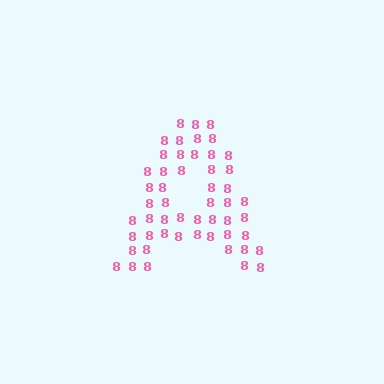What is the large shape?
The large shape is the letter A.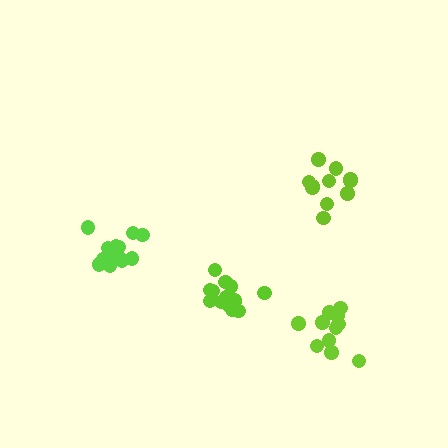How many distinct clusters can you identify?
There are 4 distinct clusters.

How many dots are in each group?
Group 1: 11 dots, Group 2: 11 dots, Group 3: 14 dots, Group 4: 14 dots (50 total).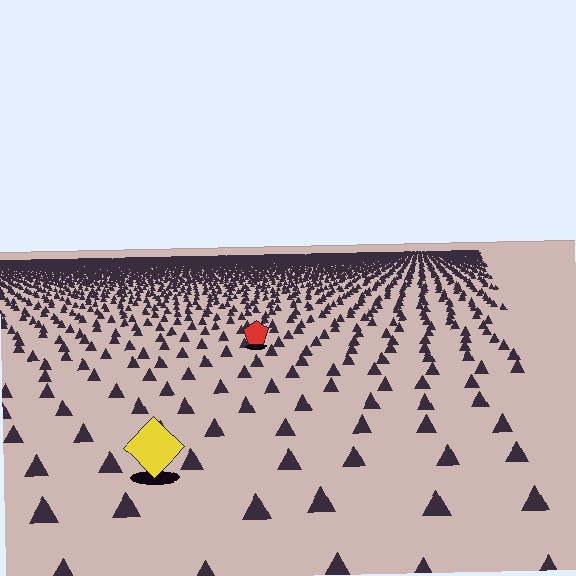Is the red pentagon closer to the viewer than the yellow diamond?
No. The yellow diamond is closer — you can tell from the texture gradient: the ground texture is coarser near it.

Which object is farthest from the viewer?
The red pentagon is farthest from the viewer. It appears smaller and the ground texture around it is denser.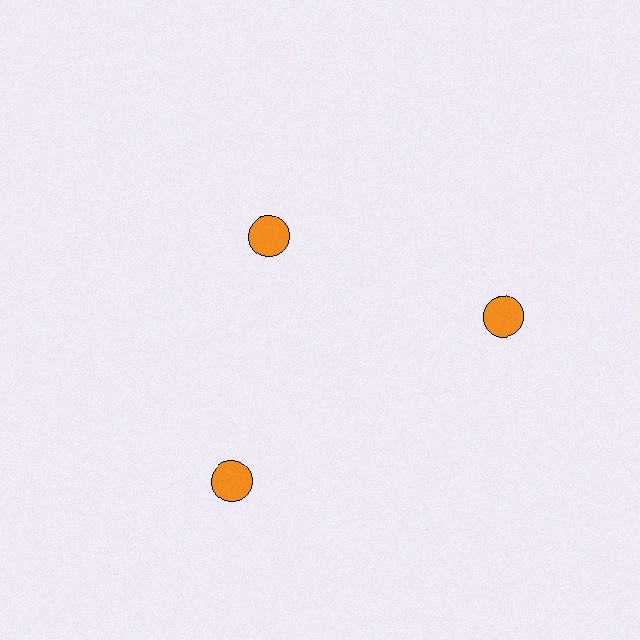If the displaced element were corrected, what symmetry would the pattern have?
It would have 3-fold rotational symmetry — the pattern would map onto itself every 120 degrees.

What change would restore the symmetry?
The symmetry would be restored by moving it outward, back onto the ring so that all 3 circles sit at equal angles and equal distance from the center.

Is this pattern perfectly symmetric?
No. The 3 orange circles are arranged in a ring, but one element near the 11 o'clock position is pulled inward toward the center, breaking the 3-fold rotational symmetry.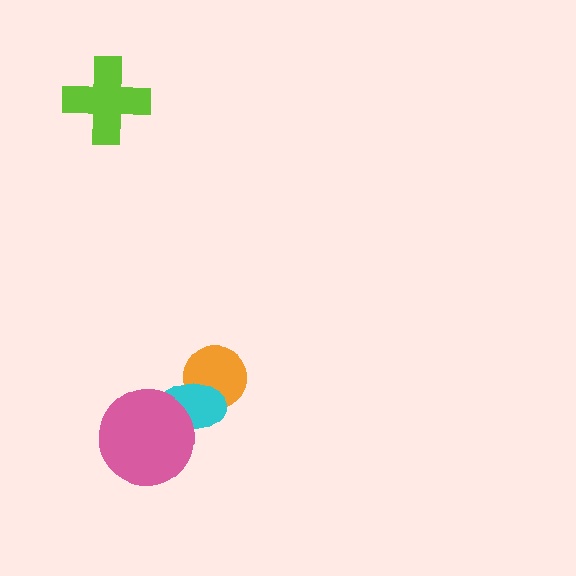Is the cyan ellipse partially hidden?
Yes, it is partially covered by another shape.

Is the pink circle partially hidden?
No, no other shape covers it.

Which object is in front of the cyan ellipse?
The pink circle is in front of the cyan ellipse.